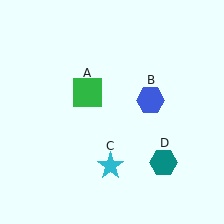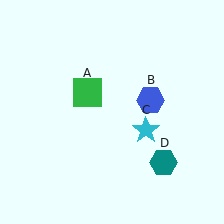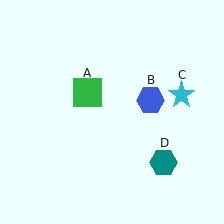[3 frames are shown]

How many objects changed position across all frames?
1 object changed position: cyan star (object C).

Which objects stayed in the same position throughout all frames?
Green square (object A) and blue hexagon (object B) and teal hexagon (object D) remained stationary.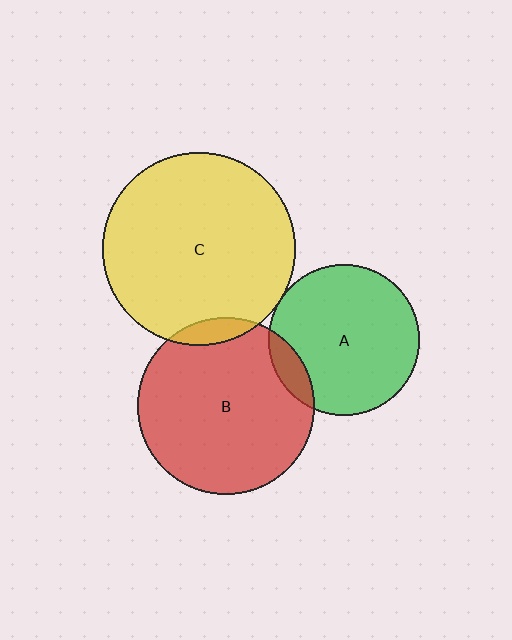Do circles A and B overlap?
Yes.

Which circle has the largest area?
Circle C (yellow).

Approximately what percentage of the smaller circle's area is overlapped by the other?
Approximately 10%.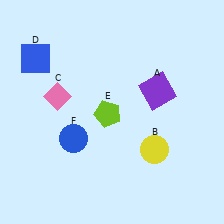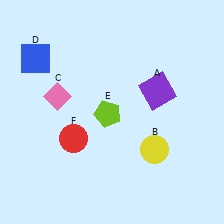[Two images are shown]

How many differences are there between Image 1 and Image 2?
There is 1 difference between the two images.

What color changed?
The circle (F) changed from blue in Image 1 to red in Image 2.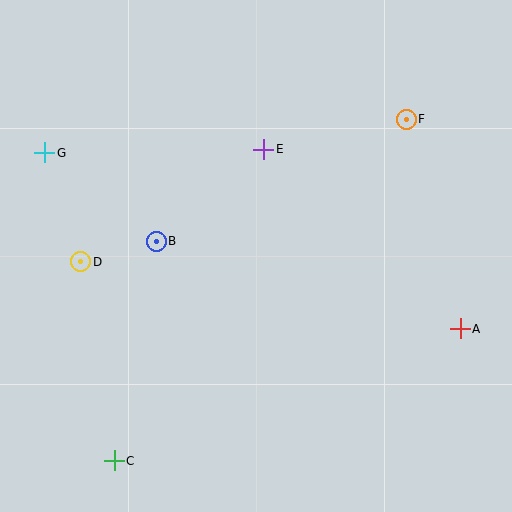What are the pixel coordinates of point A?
Point A is at (460, 329).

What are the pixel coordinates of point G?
Point G is at (45, 153).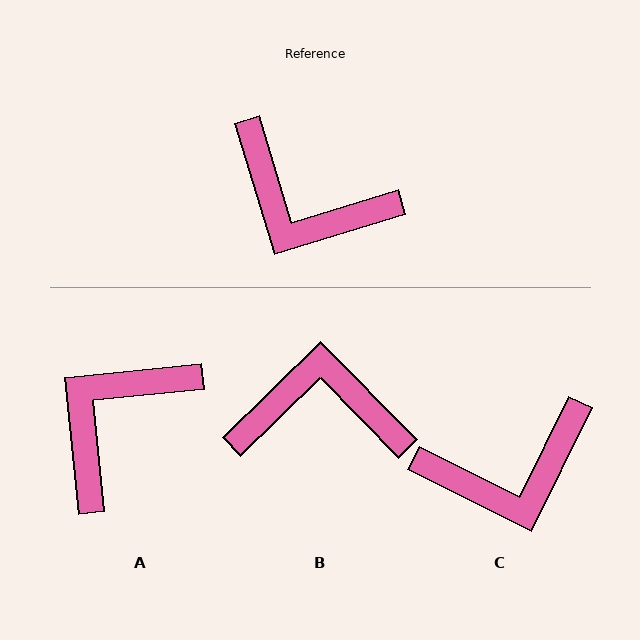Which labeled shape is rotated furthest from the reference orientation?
B, about 152 degrees away.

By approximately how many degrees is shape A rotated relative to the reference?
Approximately 101 degrees clockwise.